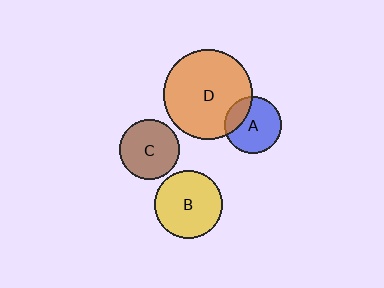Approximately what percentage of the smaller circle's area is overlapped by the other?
Approximately 25%.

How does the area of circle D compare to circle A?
Approximately 2.4 times.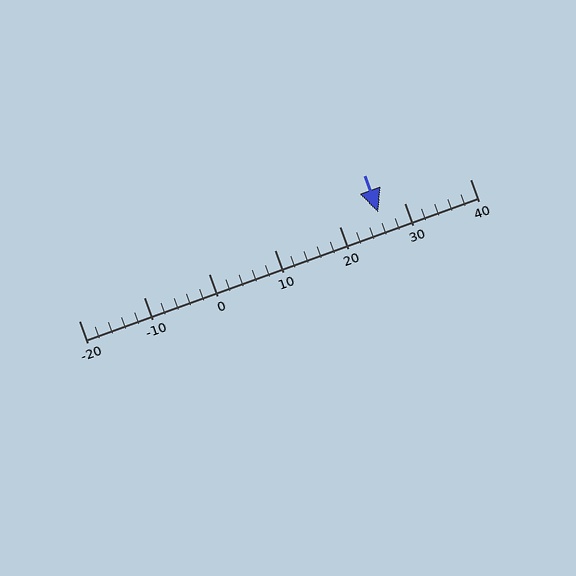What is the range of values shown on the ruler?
The ruler shows values from -20 to 40.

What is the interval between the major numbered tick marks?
The major tick marks are spaced 10 units apart.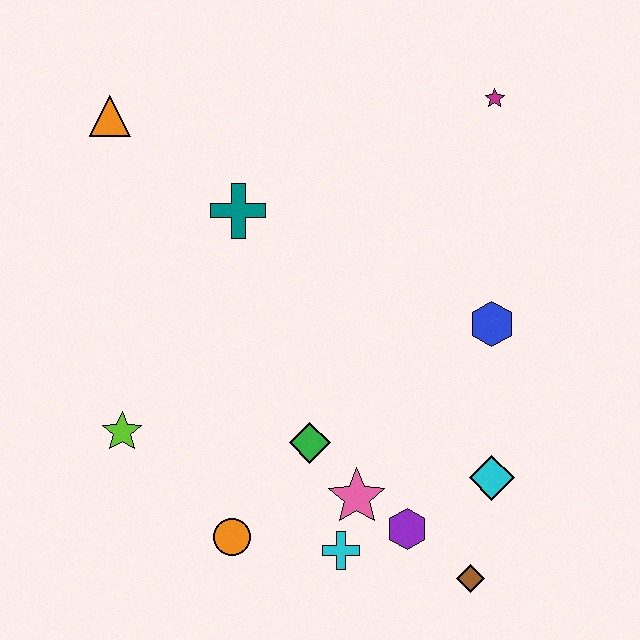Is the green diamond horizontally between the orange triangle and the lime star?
No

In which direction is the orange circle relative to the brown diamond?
The orange circle is to the left of the brown diamond.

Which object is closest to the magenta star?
The blue hexagon is closest to the magenta star.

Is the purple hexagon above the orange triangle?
No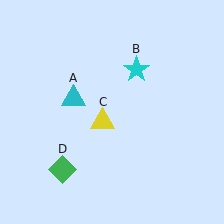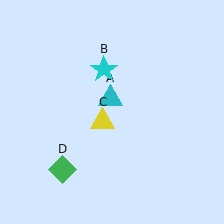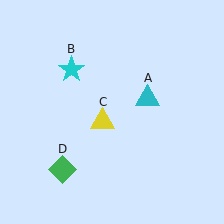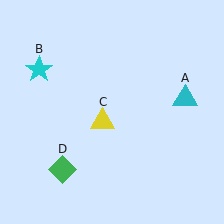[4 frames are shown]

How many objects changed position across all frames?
2 objects changed position: cyan triangle (object A), cyan star (object B).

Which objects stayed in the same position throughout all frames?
Yellow triangle (object C) and green diamond (object D) remained stationary.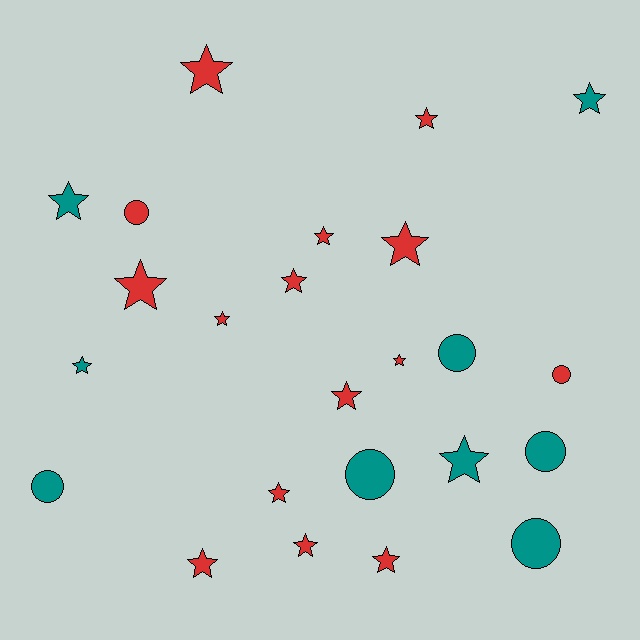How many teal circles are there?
There are 5 teal circles.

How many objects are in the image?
There are 24 objects.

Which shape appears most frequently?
Star, with 17 objects.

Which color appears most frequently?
Red, with 15 objects.